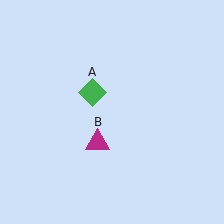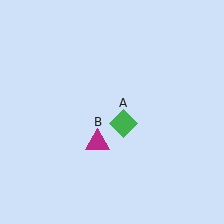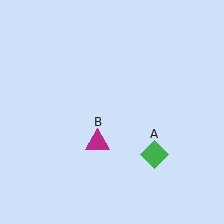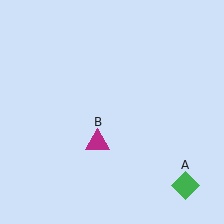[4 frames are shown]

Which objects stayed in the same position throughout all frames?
Magenta triangle (object B) remained stationary.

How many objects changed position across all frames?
1 object changed position: green diamond (object A).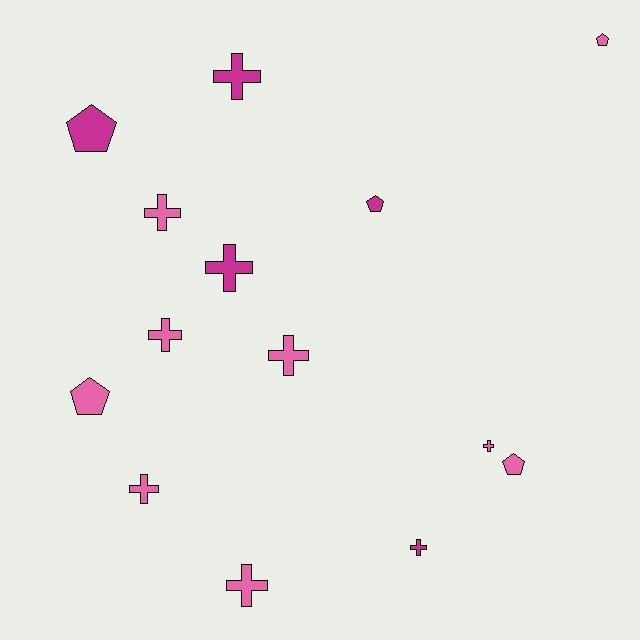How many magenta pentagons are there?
There are 2 magenta pentagons.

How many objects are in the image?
There are 14 objects.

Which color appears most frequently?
Pink, with 9 objects.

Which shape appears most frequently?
Cross, with 9 objects.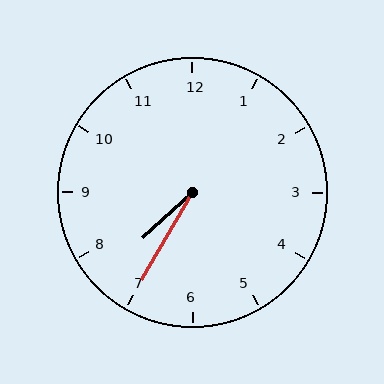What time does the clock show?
7:35.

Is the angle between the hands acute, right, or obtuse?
It is acute.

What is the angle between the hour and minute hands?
Approximately 18 degrees.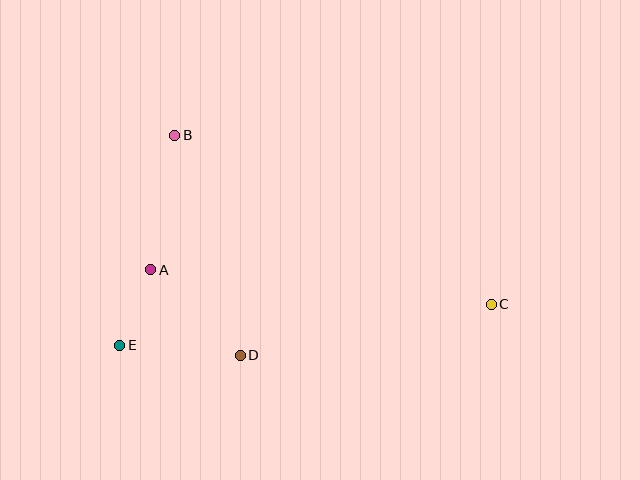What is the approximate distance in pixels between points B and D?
The distance between B and D is approximately 230 pixels.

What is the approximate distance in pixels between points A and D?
The distance between A and D is approximately 124 pixels.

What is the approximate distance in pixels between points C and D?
The distance between C and D is approximately 256 pixels.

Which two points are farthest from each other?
Points C and E are farthest from each other.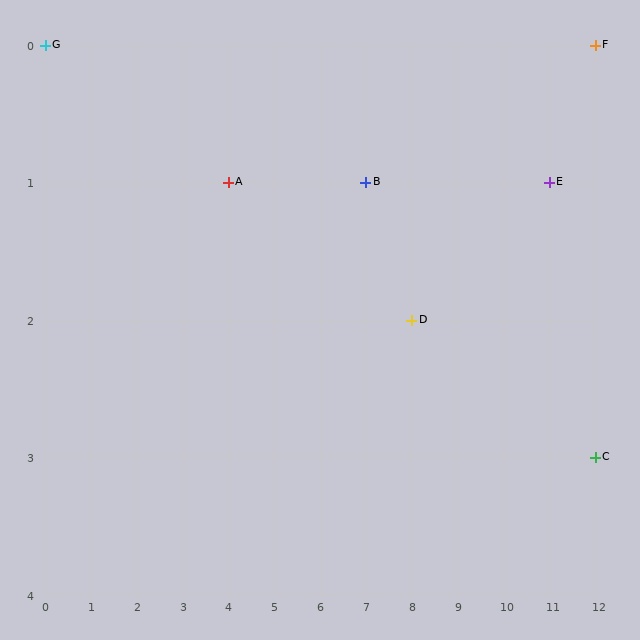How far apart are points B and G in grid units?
Points B and G are 7 columns and 1 row apart (about 7.1 grid units diagonally).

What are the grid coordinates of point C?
Point C is at grid coordinates (12, 3).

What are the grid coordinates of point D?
Point D is at grid coordinates (8, 2).